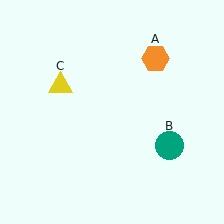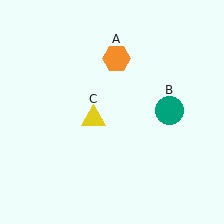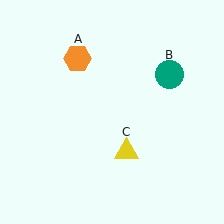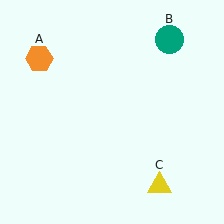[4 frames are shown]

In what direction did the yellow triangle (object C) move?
The yellow triangle (object C) moved down and to the right.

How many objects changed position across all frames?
3 objects changed position: orange hexagon (object A), teal circle (object B), yellow triangle (object C).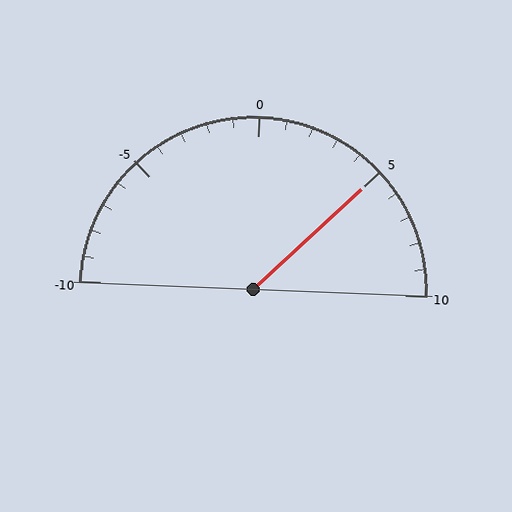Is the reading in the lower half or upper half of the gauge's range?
The reading is in the upper half of the range (-10 to 10).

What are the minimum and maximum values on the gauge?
The gauge ranges from -10 to 10.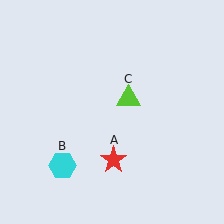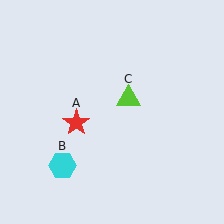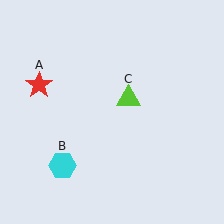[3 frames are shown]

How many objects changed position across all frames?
1 object changed position: red star (object A).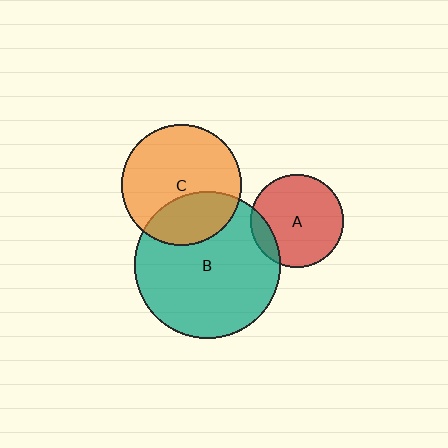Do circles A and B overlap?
Yes.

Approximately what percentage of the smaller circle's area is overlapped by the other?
Approximately 15%.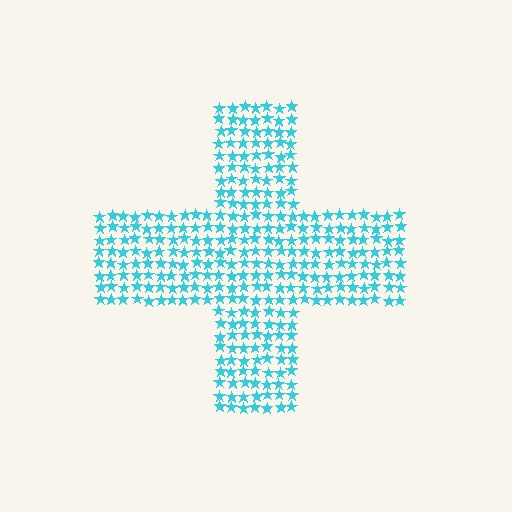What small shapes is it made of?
It is made of small stars.